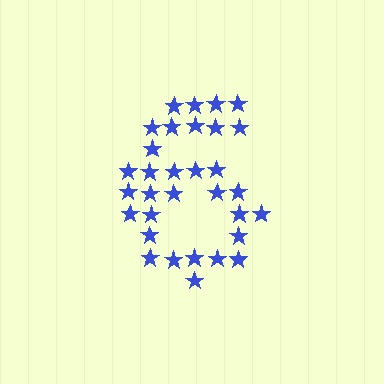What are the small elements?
The small elements are stars.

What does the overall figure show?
The overall figure shows the digit 6.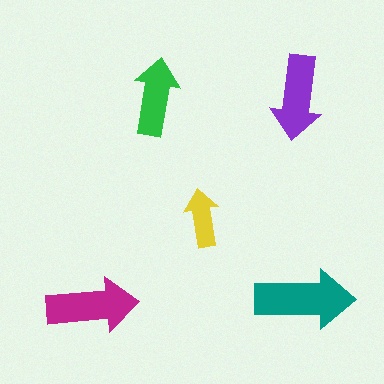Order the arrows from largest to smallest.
the teal one, the magenta one, the purple one, the green one, the yellow one.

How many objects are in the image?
There are 5 objects in the image.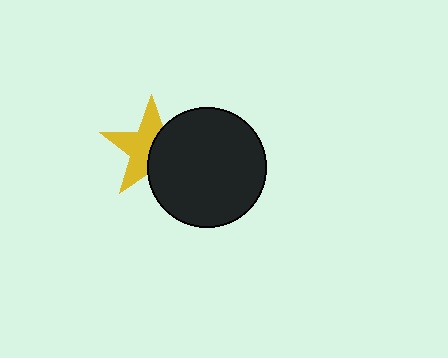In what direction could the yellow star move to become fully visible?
The yellow star could move left. That would shift it out from behind the black circle entirely.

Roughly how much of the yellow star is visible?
About half of it is visible (roughly 55%).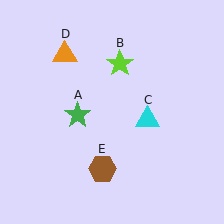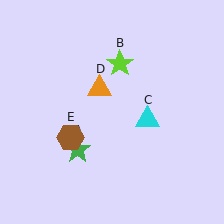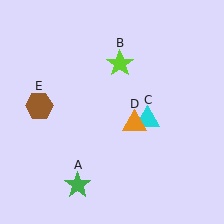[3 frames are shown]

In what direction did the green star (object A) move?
The green star (object A) moved down.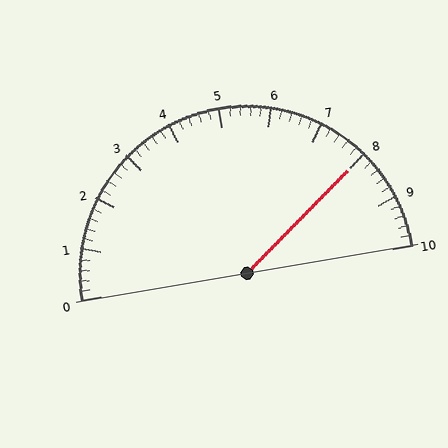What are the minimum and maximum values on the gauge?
The gauge ranges from 0 to 10.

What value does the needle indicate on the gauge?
The needle indicates approximately 8.0.